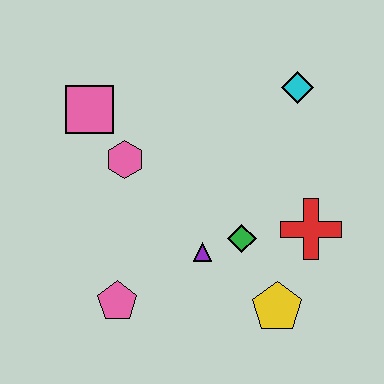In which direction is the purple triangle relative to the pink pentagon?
The purple triangle is to the right of the pink pentagon.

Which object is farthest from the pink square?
The yellow pentagon is farthest from the pink square.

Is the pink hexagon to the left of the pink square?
No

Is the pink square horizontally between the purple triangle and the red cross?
No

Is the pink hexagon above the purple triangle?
Yes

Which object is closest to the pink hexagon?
The pink square is closest to the pink hexagon.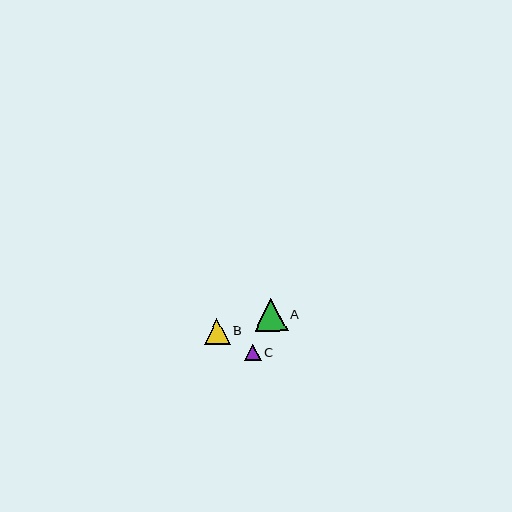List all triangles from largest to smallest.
From largest to smallest: A, B, C.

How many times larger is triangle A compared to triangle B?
Triangle A is approximately 1.3 times the size of triangle B.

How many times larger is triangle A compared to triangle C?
Triangle A is approximately 2.0 times the size of triangle C.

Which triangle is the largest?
Triangle A is the largest with a size of approximately 33 pixels.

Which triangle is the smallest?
Triangle C is the smallest with a size of approximately 16 pixels.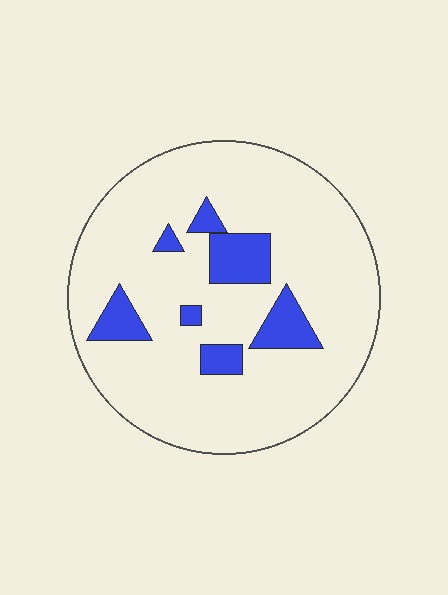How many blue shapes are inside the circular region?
7.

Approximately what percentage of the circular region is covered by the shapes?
Approximately 15%.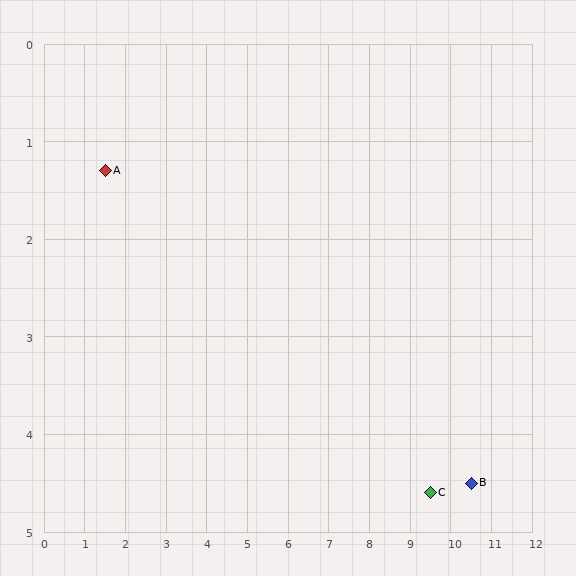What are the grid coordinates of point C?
Point C is at approximately (9.5, 4.6).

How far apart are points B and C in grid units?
Points B and C are about 1.0 grid units apart.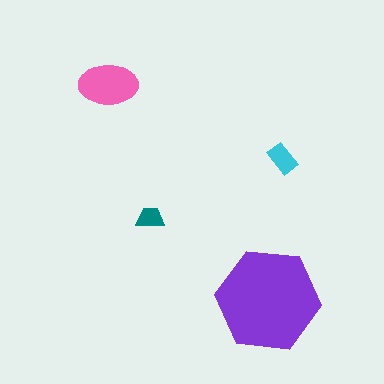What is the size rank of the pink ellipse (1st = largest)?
2nd.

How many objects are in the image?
There are 4 objects in the image.